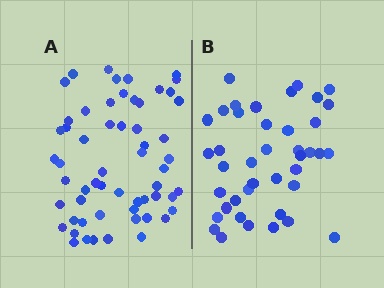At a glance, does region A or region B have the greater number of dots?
Region A (the left region) has more dots.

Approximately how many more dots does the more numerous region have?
Region A has approximately 15 more dots than region B.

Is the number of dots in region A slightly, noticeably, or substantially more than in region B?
Region A has noticeably more, but not dramatically so. The ratio is roughly 1.4 to 1.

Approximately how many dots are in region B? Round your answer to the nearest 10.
About 40 dots. (The exact count is 41, which rounds to 40.)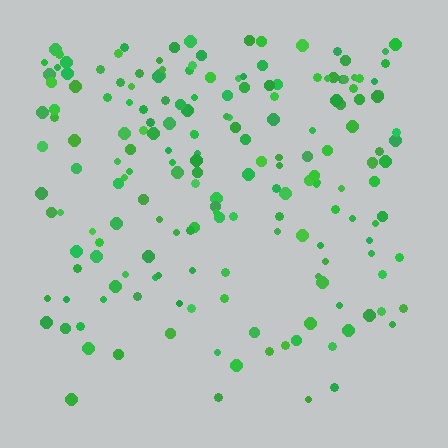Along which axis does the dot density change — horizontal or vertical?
Vertical.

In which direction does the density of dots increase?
From bottom to top, with the top side densest.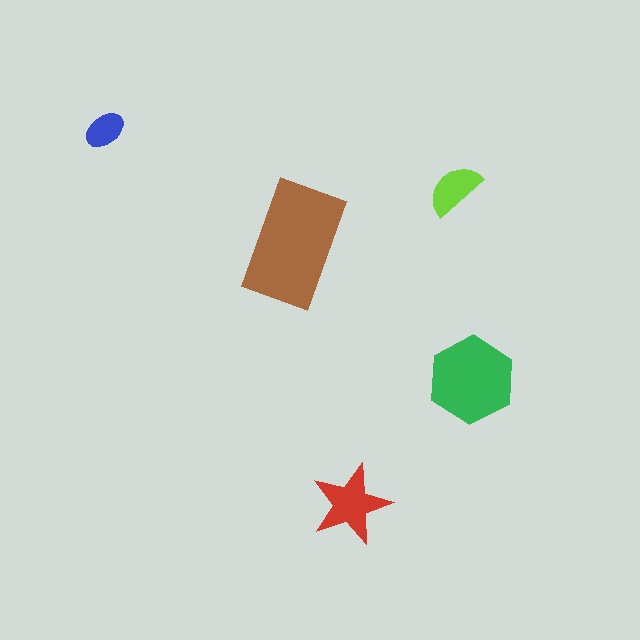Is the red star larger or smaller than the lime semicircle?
Larger.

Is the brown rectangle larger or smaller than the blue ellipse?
Larger.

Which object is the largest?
The brown rectangle.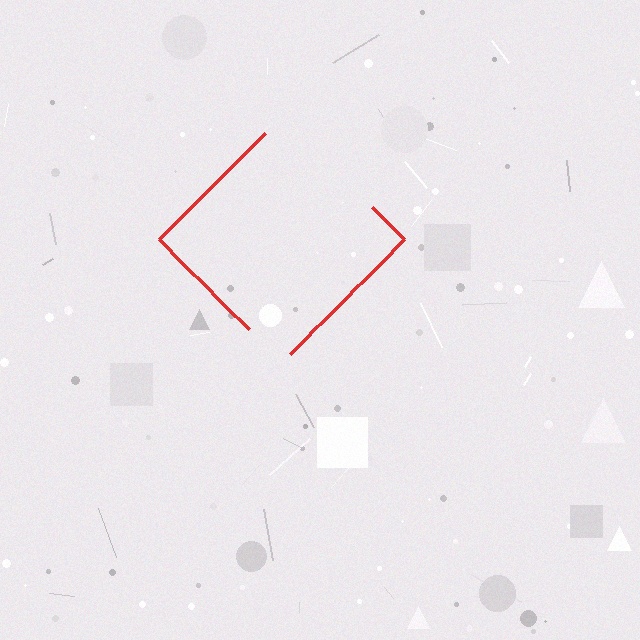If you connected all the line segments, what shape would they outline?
They would outline a diamond.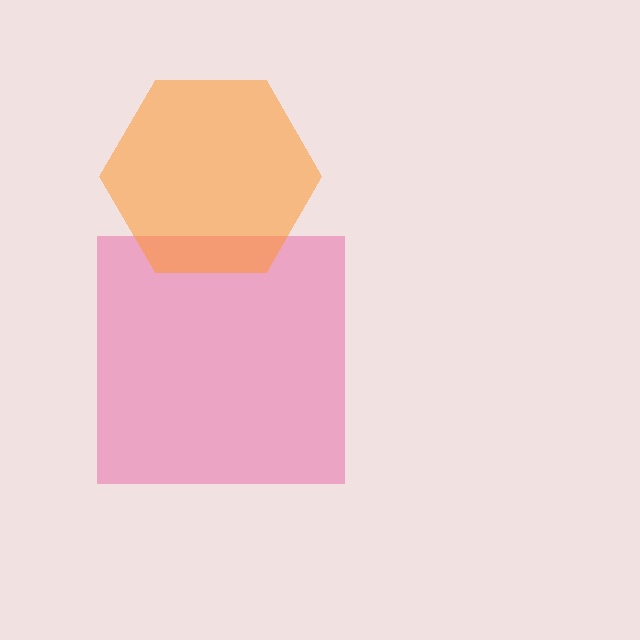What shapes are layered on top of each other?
The layered shapes are: a pink square, an orange hexagon.